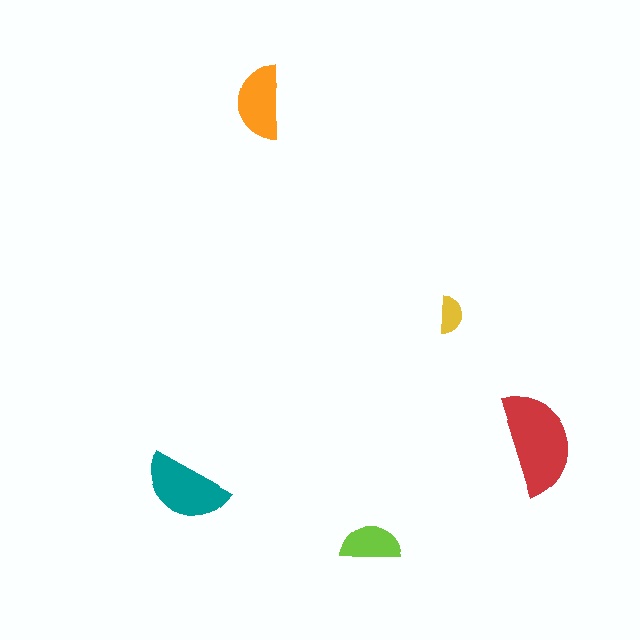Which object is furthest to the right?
The red semicircle is rightmost.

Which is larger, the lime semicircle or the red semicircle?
The red one.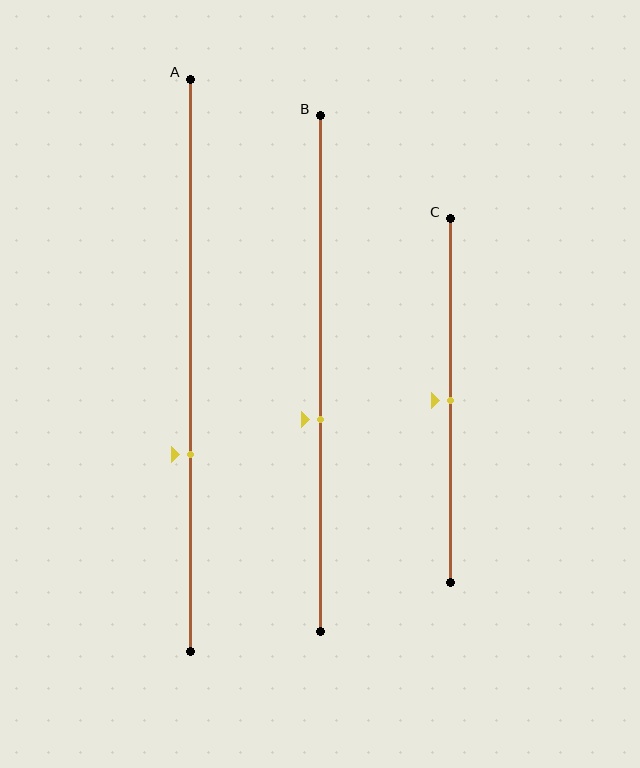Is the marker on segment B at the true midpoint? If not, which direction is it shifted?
No, the marker on segment B is shifted downward by about 9% of the segment length.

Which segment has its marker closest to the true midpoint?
Segment C has its marker closest to the true midpoint.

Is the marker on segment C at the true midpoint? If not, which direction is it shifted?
Yes, the marker on segment C is at the true midpoint.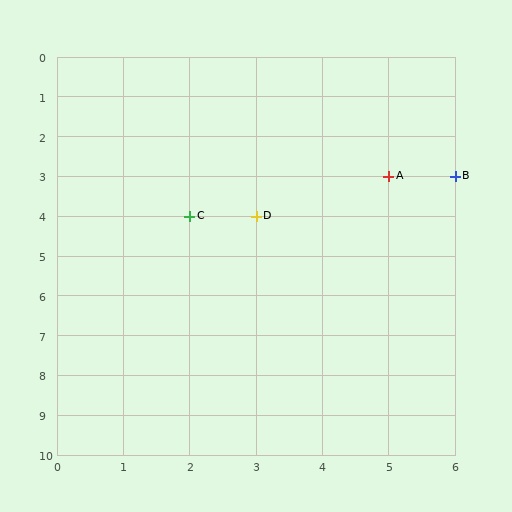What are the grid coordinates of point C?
Point C is at grid coordinates (2, 4).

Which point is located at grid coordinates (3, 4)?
Point D is at (3, 4).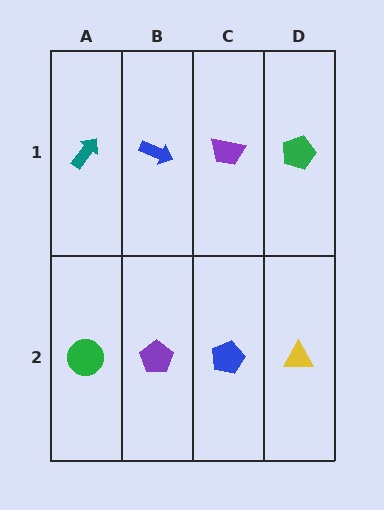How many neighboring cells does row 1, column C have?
3.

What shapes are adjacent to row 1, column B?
A purple pentagon (row 2, column B), a teal arrow (row 1, column A), a purple trapezoid (row 1, column C).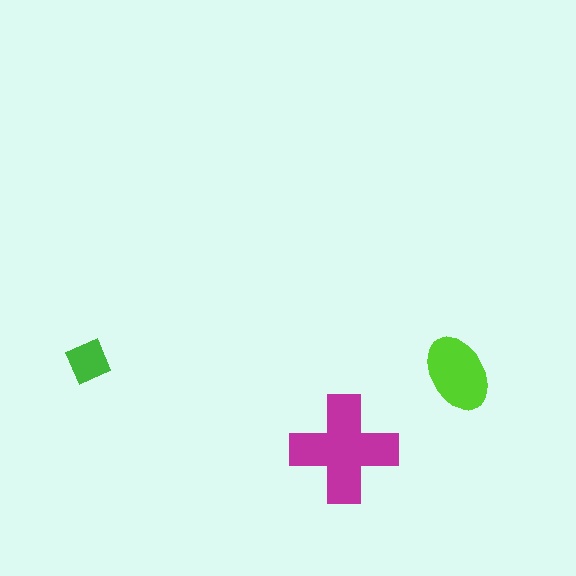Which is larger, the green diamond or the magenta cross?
The magenta cross.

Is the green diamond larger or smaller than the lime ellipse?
Smaller.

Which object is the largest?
The magenta cross.